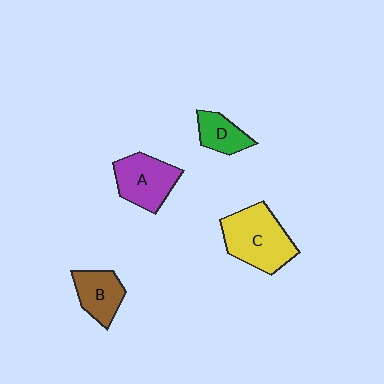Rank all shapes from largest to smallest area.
From largest to smallest: C (yellow), A (purple), B (brown), D (green).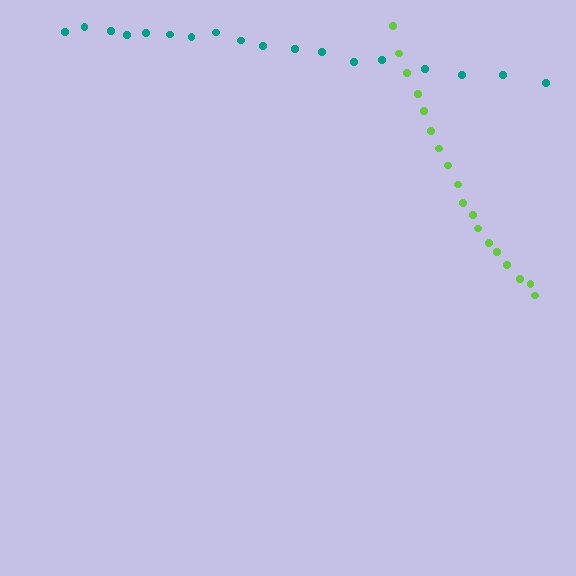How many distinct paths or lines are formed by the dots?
There are 2 distinct paths.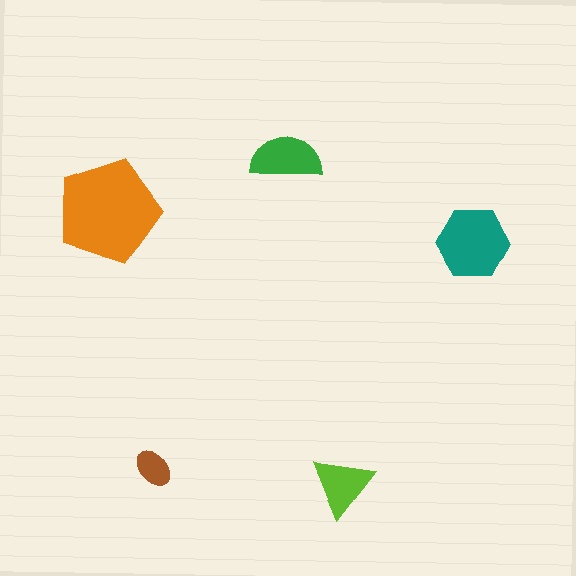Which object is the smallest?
The brown ellipse.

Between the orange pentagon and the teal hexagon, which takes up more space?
The orange pentagon.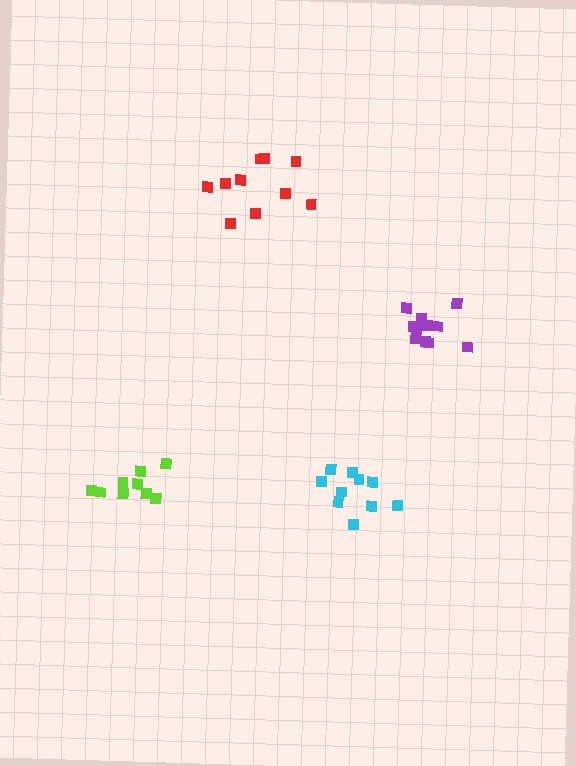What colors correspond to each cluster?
The clusters are colored: red, cyan, purple, lime.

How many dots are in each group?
Group 1: 10 dots, Group 2: 10 dots, Group 3: 11 dots, Group 4: 9 dots (40 total).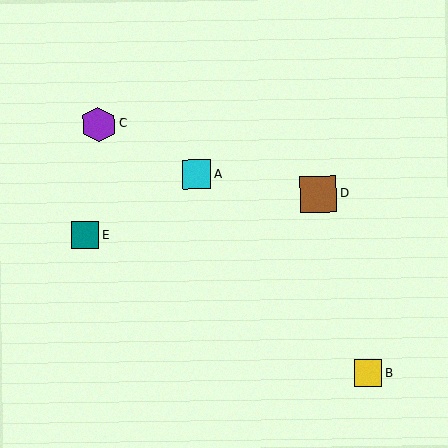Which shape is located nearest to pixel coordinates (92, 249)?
The teal square (labeled E) at (85, 235) is nearest to that location.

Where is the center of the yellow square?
The center of the yellow square is at (368, 373).